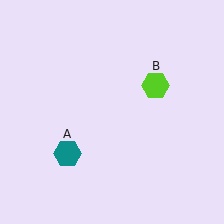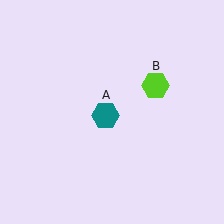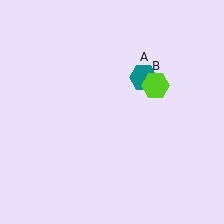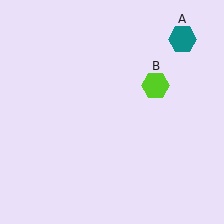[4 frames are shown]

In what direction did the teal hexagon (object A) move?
The teal hexagon (object A) moved up and to the right.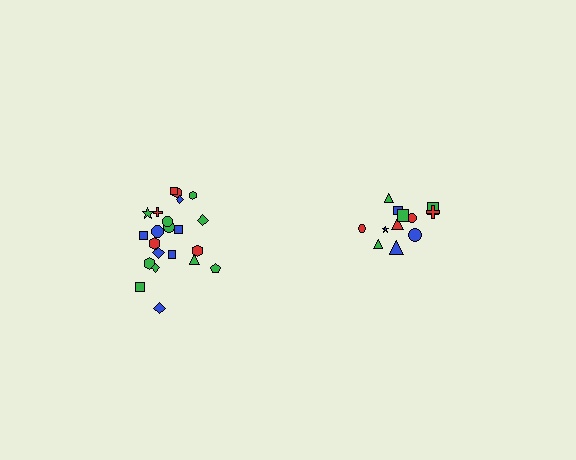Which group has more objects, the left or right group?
The left group.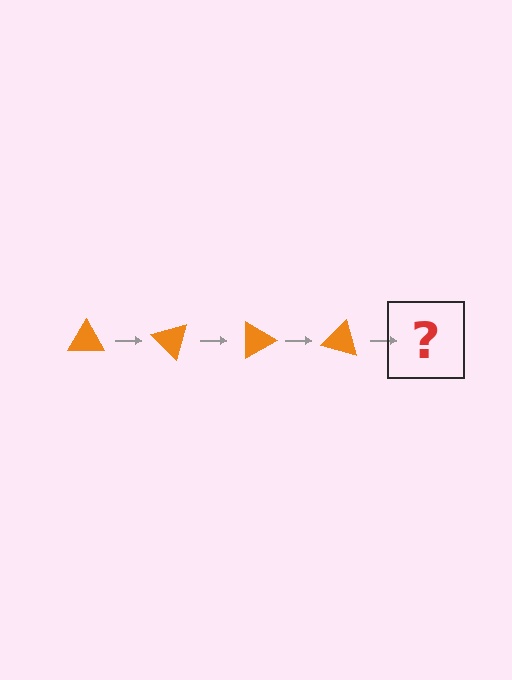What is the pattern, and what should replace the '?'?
The pattern is that the triangle rotates 45 degrees each step. The '?' should be an orange triangle rotated 180 degrees.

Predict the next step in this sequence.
The next step is an orange triangle rotated 180 degrees.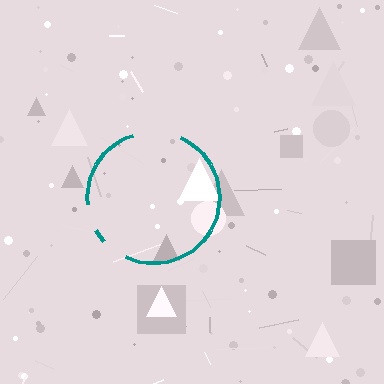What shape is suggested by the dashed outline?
The dashed outline suggests a circle.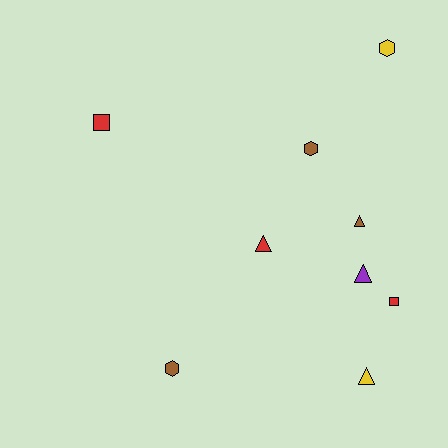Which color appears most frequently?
Brown, with 3 objects.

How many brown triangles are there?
There is 1 brown triangle.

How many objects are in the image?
There are 9 objects.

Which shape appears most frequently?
Triangle, with 4 objects.